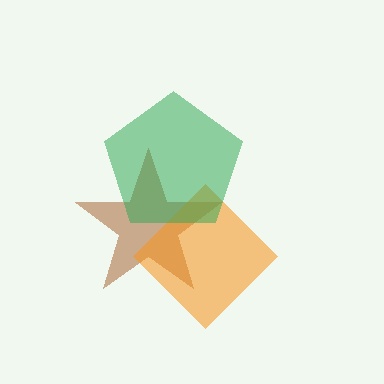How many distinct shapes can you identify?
There are 3 distinct shapes: a brown star, an orange diamond, a green pentagon.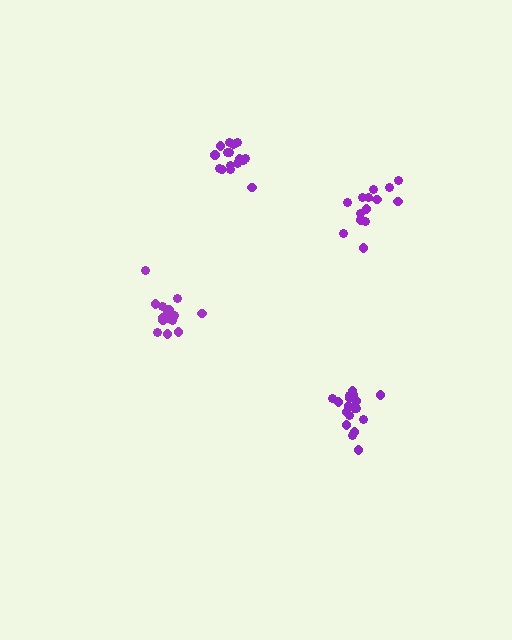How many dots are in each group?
Group 1: 14 dots, Group 2: 16 dots, Group 3: 16 dots, Group 4: 19 dots (65 total).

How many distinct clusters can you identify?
There are 4 distinct clusters.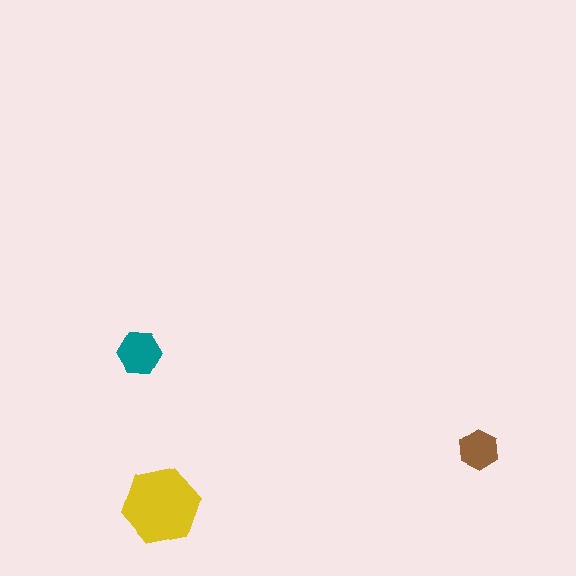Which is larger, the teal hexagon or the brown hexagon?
The teal one.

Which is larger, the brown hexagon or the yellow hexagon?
The yellow one.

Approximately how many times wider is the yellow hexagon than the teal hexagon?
About 2 times wider.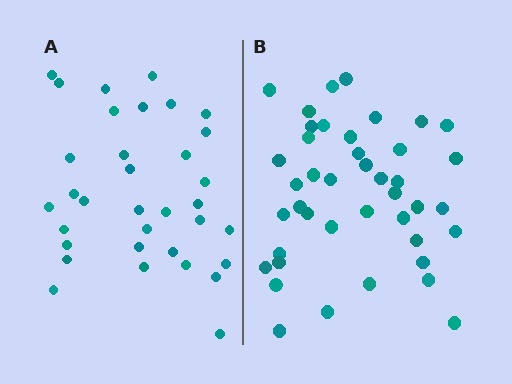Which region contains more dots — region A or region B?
Region B (the right region) has more dots.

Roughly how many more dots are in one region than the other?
Region B has roughly 8 or so more dots than region A.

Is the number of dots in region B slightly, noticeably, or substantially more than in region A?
Region B has only slightly more — the two regions are fairly close. The ratio is roughly 1.2 to 1.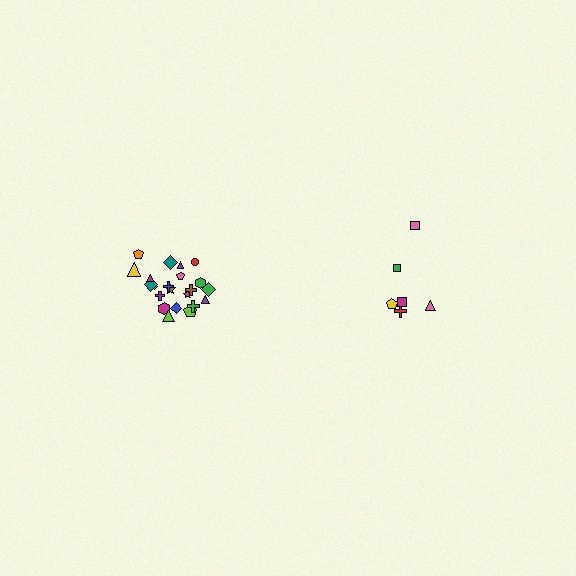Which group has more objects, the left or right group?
The left group.